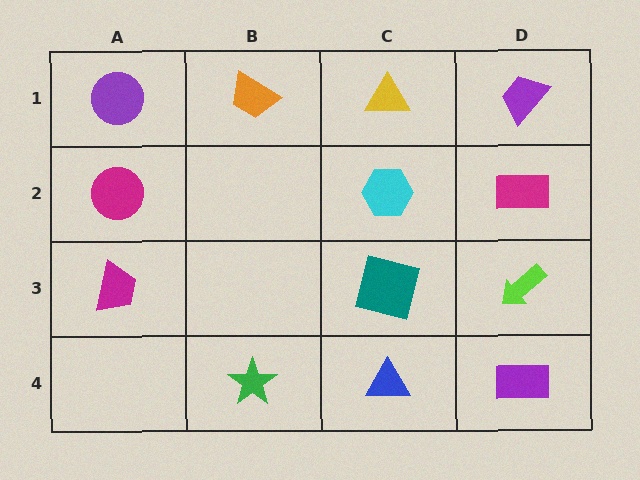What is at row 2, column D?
A magenta rectangle.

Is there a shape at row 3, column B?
No, that cell is empty.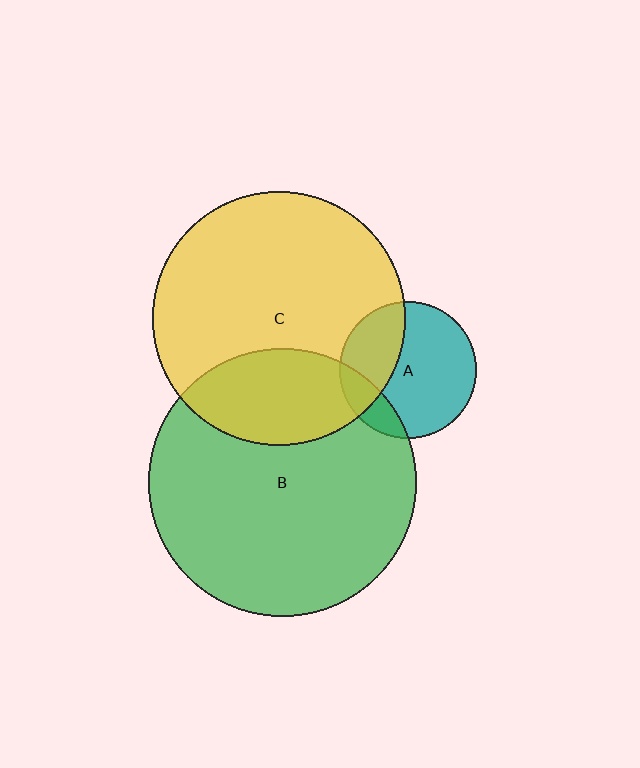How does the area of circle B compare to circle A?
Approximately 3.8 times.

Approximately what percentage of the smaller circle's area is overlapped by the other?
Approximately 25%.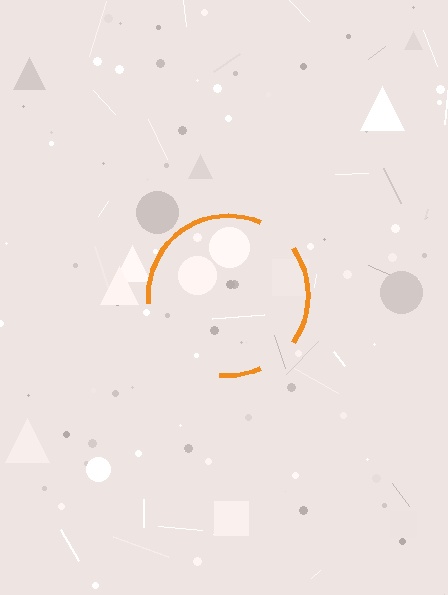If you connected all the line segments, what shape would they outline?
They would outline a circle.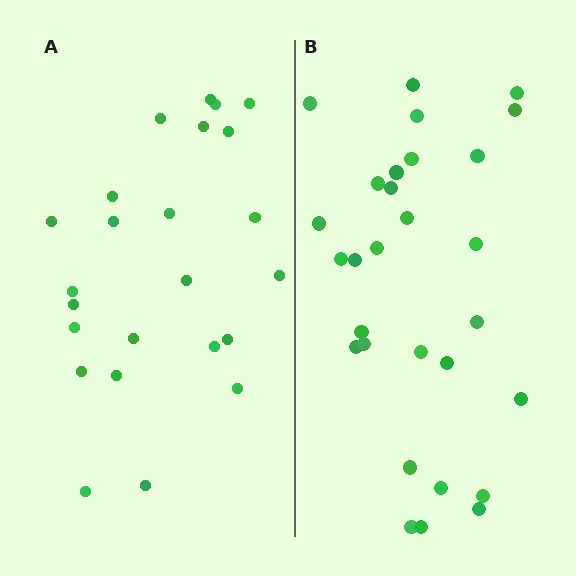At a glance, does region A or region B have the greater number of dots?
Region B (the right region) has more dots.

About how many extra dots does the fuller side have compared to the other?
Region B has about 5 more dots than region A.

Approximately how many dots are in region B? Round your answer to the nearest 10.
About 30 dots. (The exact count is 29, which rounds to 30.)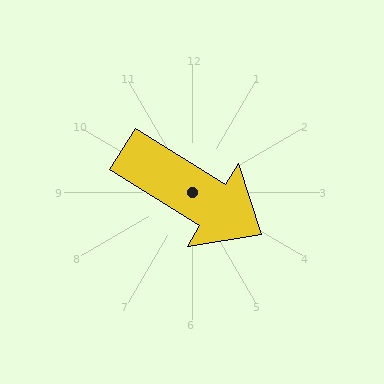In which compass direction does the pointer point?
Southeast.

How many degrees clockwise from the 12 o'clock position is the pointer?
Approximately 122 degrees.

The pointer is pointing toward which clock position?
Roughly 4 o'clock.